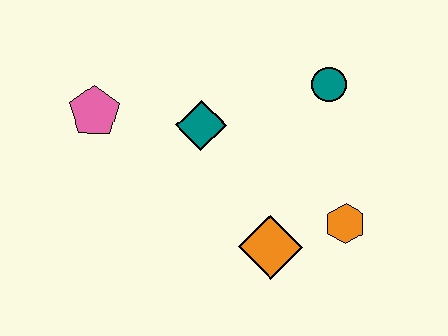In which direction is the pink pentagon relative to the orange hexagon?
The pink pentagon is to the left of the orange hexagon.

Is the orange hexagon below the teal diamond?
Yes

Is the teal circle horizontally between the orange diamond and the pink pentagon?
No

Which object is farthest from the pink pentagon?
The orange hexagon is farthest from the pink pentagon.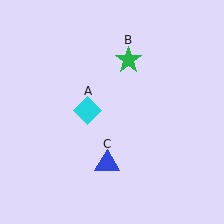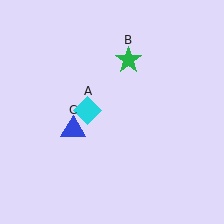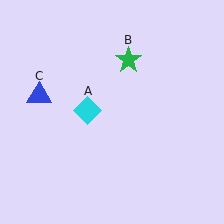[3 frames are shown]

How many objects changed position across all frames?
1 object changed position: blue triangle (object C).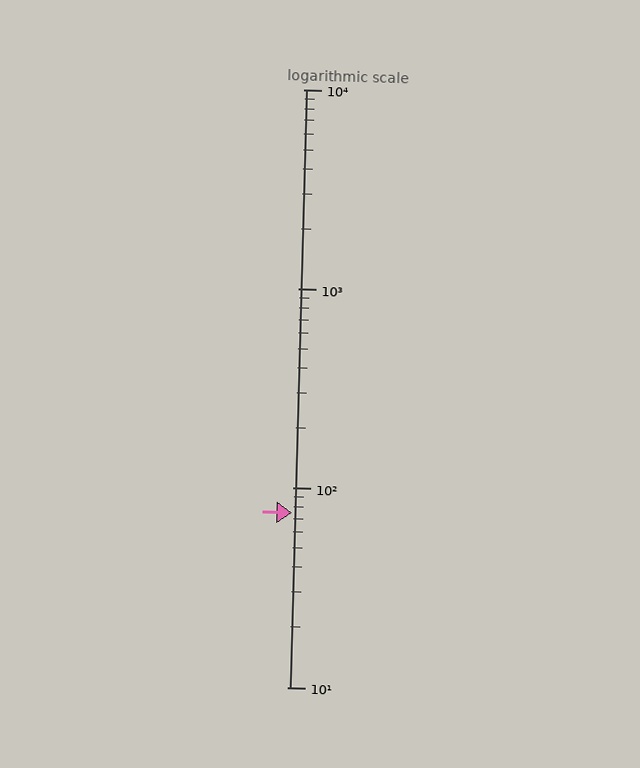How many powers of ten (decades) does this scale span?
The scale spans 3 decades, from 10 to 10000.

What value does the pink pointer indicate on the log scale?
The pointer indicates approximately 75.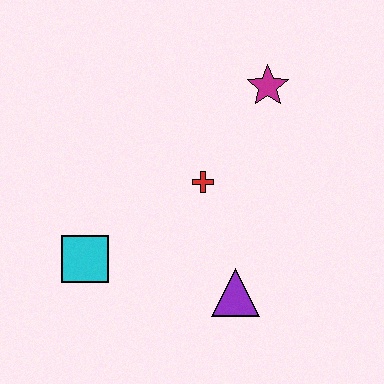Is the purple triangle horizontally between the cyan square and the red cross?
No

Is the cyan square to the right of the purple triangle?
No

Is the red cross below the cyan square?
No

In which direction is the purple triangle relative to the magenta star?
The purple triangle is below the magenta star.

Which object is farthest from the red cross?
The cyan square is farthest from the red cross.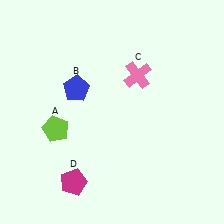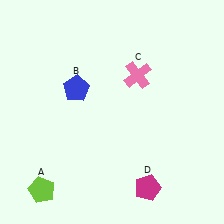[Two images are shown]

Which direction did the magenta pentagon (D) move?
The magenta pentagon (D) moved right.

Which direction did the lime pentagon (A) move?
The lime pentagon (A) moved down.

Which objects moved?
The objects that moved are: the lime pentagon (A), the magenta pentagon (D).